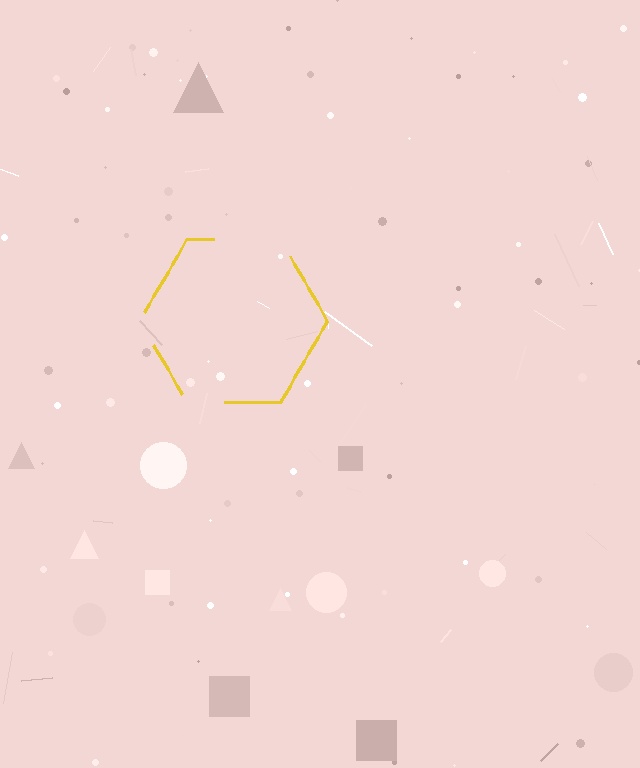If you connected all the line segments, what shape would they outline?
They would outline a hexagon.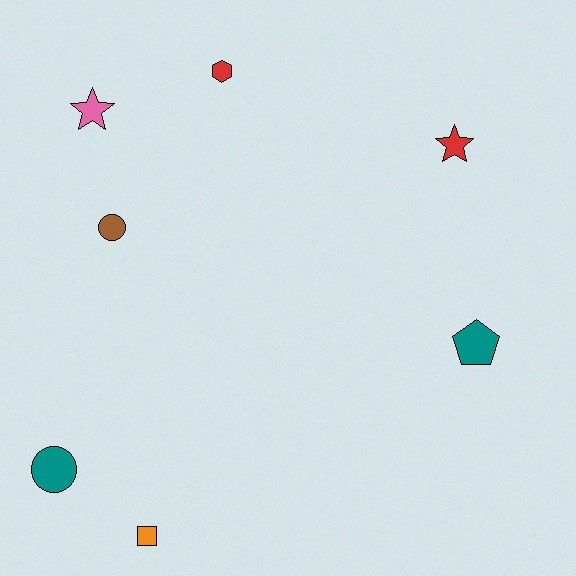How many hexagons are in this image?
There is 1 hexagon.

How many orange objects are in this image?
There is 1 orange object.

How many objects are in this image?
There are 7 objects.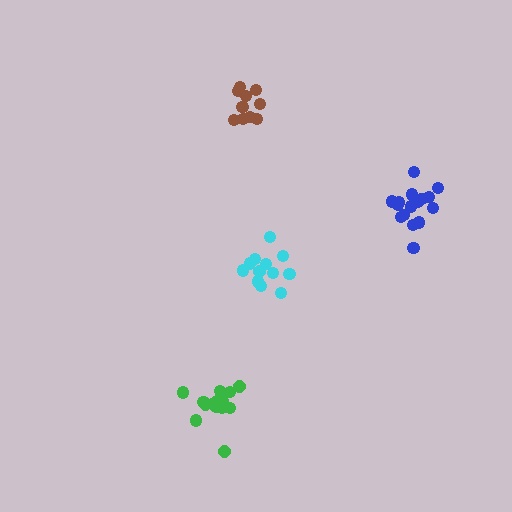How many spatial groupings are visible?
There are 4 spatial groupings.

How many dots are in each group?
Group 1: 10 dots, Group 2: 13 dots, Group 3: 16 dots, Group 4: 16 dots (55 total).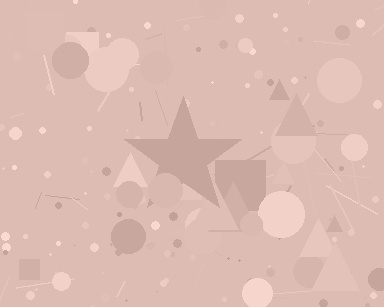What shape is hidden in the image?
A star is hidden in the image.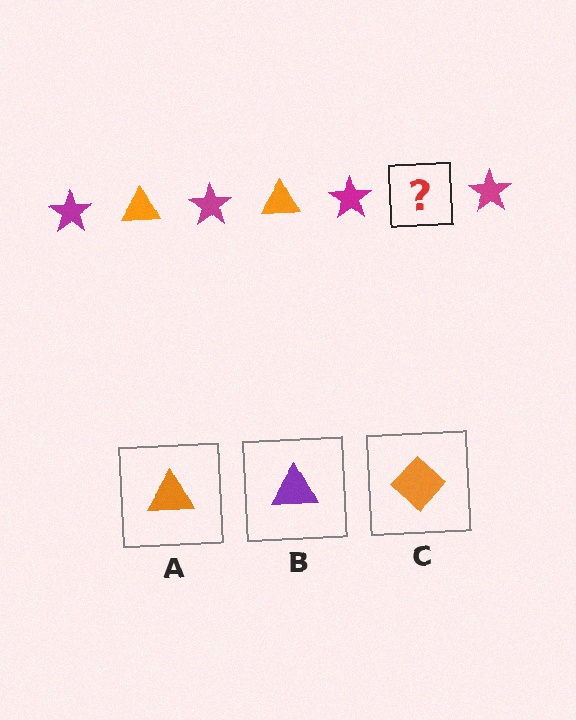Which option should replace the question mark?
Option A.